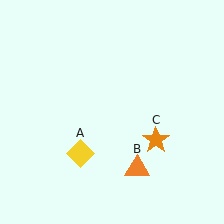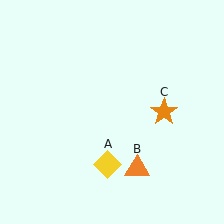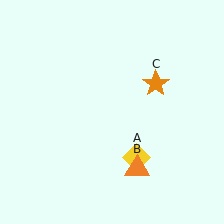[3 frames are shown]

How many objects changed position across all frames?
2 objects changed position: yellow diamond (object A), orange star (object C).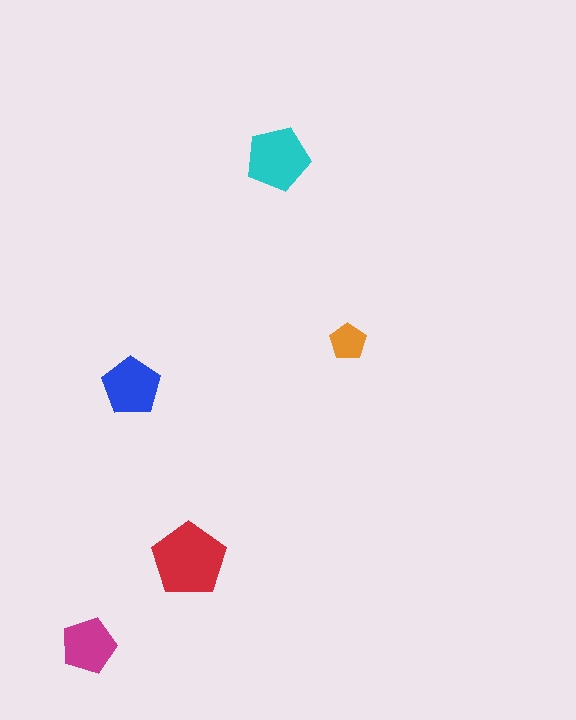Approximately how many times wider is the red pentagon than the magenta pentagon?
About 1.5 times wider.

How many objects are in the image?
There are 5 objects in the image.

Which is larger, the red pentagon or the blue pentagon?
The red one.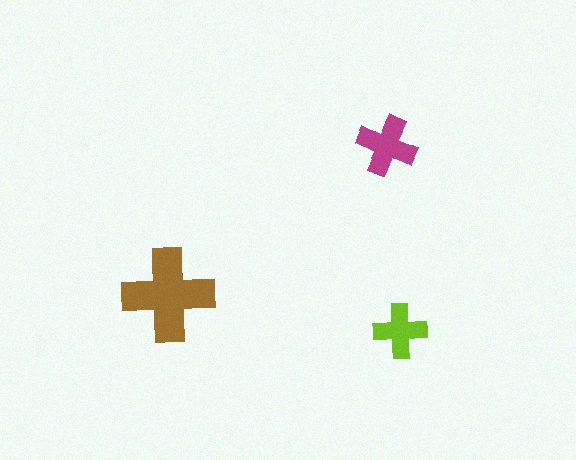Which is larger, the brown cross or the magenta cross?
The brown one.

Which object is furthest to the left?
The brown cross is leftmost.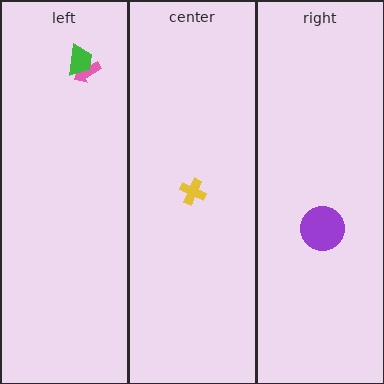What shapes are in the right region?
The purple circle.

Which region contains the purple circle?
The right region.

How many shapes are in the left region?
2.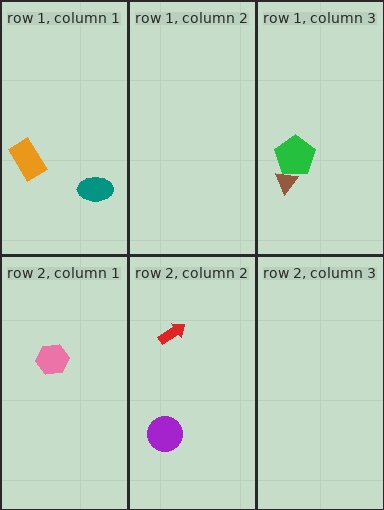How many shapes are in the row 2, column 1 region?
1.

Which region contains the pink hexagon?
The row 2, column 1 region.